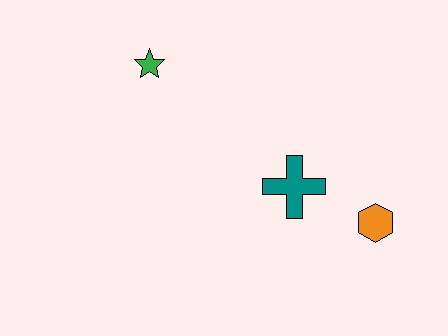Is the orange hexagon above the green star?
No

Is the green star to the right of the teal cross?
No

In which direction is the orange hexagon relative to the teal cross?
The orange hexagon is to the right of the teal cross.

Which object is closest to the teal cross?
The orange hexagon is closest to the teal cross.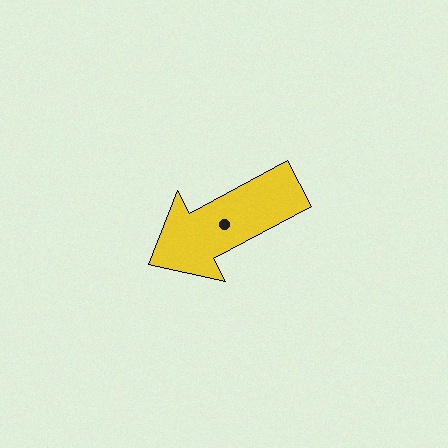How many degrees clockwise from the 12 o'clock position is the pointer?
Approximately 242 degrees.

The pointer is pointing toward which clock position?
Roughly 8 o'clock.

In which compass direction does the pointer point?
Southwest.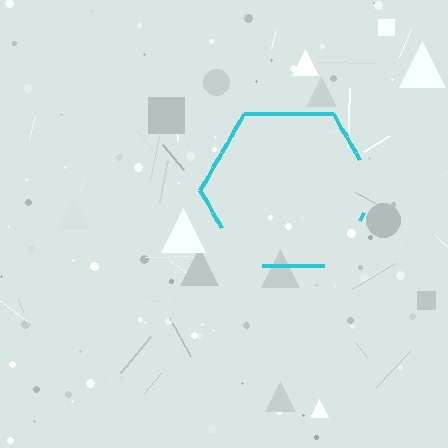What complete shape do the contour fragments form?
The contour fragments form a hexagon.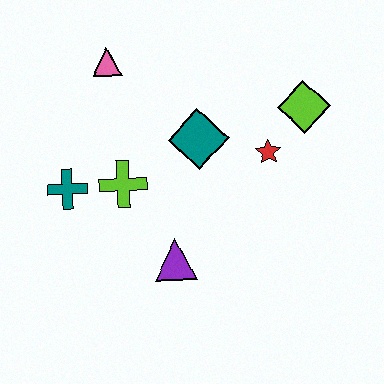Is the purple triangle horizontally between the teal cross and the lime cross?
No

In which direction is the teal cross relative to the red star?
The teal cross is to the left of the red star.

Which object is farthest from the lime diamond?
The teal cross is farthest from the lime diamond.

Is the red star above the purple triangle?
Yes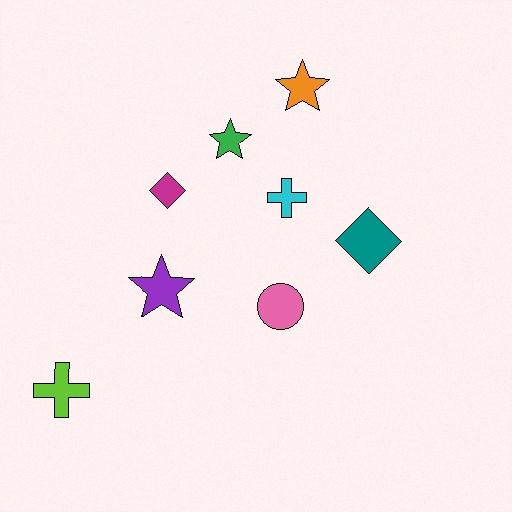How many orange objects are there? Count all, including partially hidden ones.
There is 1 orange object.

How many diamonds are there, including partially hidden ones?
There are 2 diamonds.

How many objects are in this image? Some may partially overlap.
There are 8 objects.